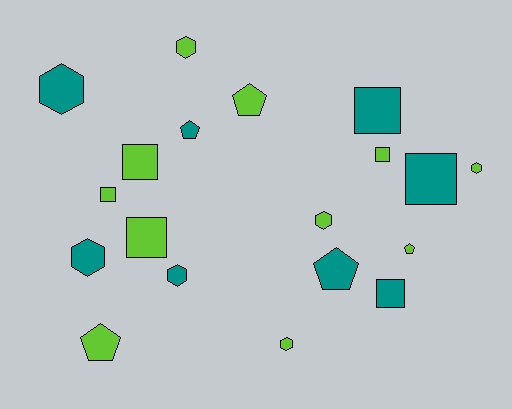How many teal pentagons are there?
There are 2 teal pentagons.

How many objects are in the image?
There are 19 objects.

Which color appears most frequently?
Lime, with 11 objects.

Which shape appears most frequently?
Square, with 7 objects.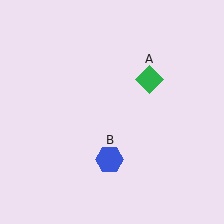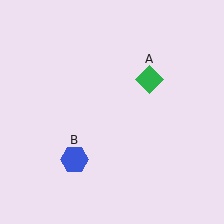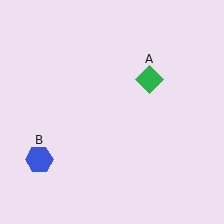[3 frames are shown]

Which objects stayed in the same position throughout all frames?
Green diamond (object A) remained stationary.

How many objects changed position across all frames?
1 object changed position: blue hexagon (object B).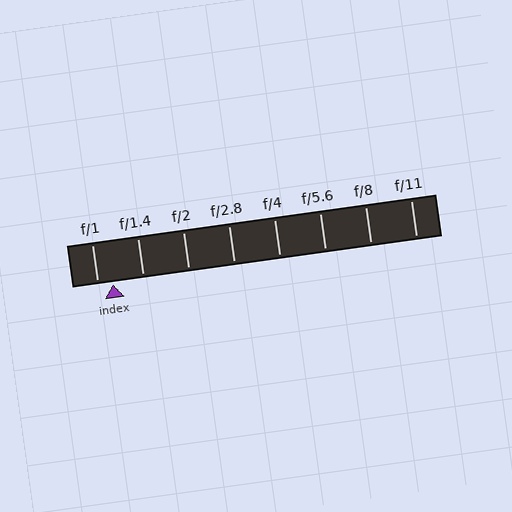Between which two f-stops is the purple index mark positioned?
The index mark is between f/1 and f/1.4.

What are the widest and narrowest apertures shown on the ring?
The widest aperture shown is f/1 and the narrowest is f/11.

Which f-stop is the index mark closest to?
The index mark is closest to f/1.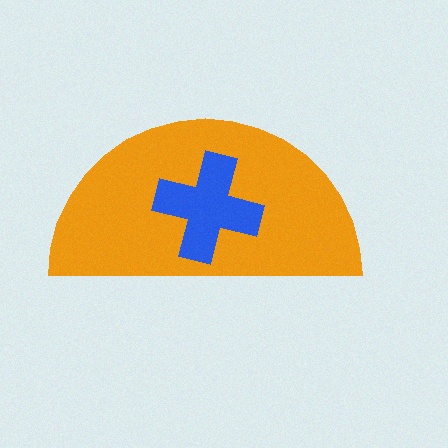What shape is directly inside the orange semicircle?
The blue cross.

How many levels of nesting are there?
2.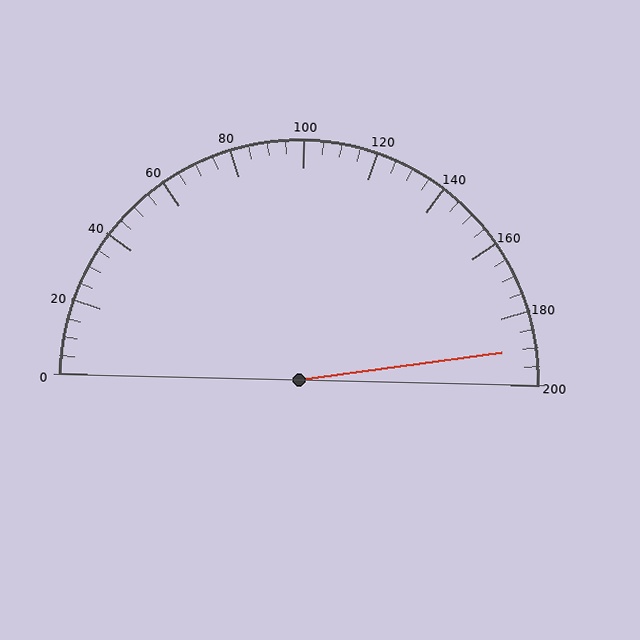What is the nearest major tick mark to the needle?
The nearest major tick mark is 200.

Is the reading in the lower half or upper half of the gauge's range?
The reading is in the upper half of the range (0 to 200).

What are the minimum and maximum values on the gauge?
The gauge ranges from 0 to 200.